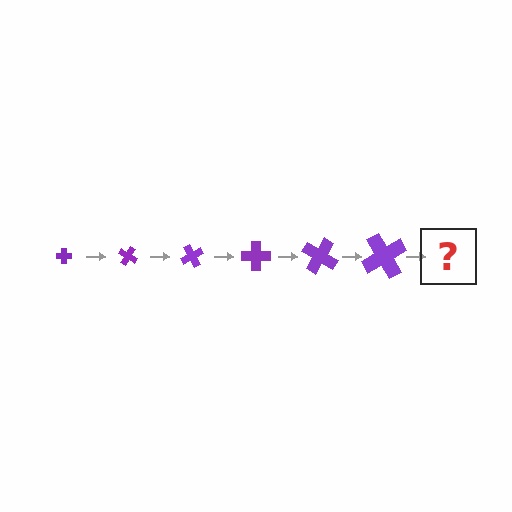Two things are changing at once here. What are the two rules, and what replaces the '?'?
The two rules are that the cross grows larger each step and it rotates 30 degrees each step. The '?' should be a cross, larger than the previous one and rotated 180 degrees from the start.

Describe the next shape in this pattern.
It should be a cross, larger than the previous one and rotated 180 degrees from the start.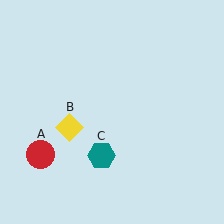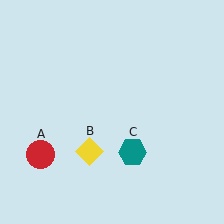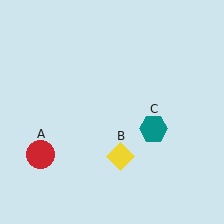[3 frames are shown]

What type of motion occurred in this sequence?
The yellow diamond (object B), teal hexagon (object C) rotated counterclockwise around the center of the scene.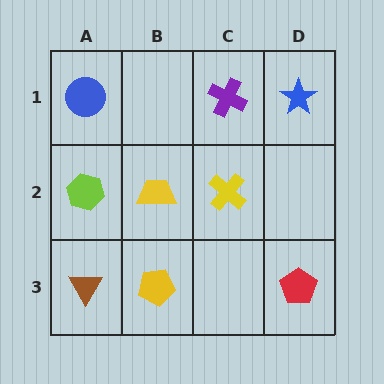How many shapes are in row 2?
3 shapes.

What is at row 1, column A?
A blue circle.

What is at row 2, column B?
A yellow trapezoid.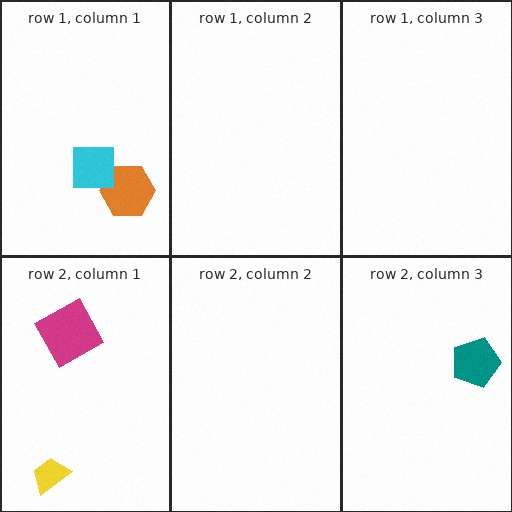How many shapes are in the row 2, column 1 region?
2.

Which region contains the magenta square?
The row 2, column 1 region.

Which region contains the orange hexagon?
The row 1, column 1 region.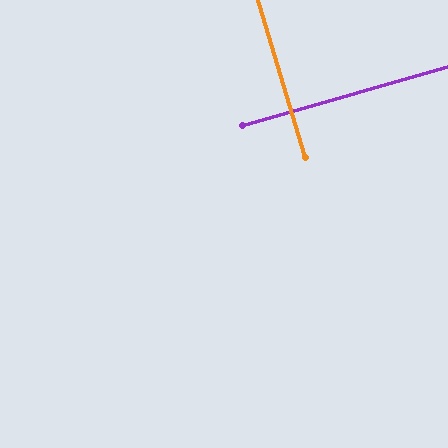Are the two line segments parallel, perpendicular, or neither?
Perpendicular — they meet at approximately 89°.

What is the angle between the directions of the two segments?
Approximately 89 degrees.